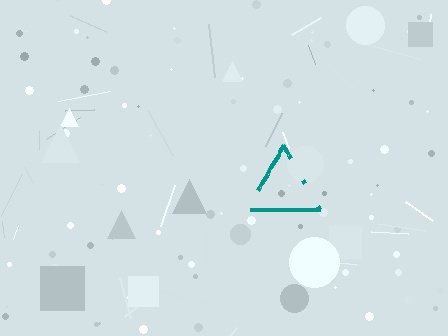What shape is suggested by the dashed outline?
The dashed outline suggests a triangle.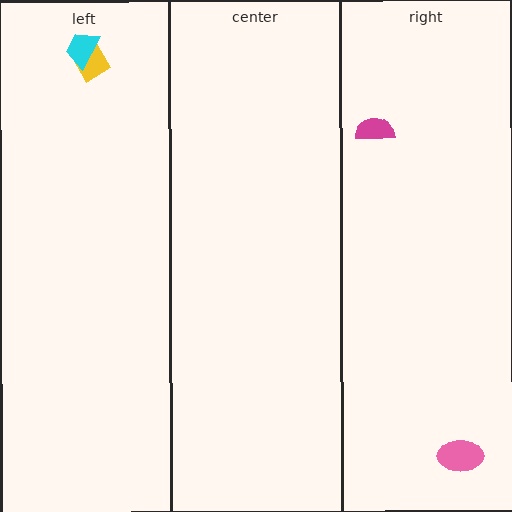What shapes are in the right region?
The pink ellipse, the magenta semicircle.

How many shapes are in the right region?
2.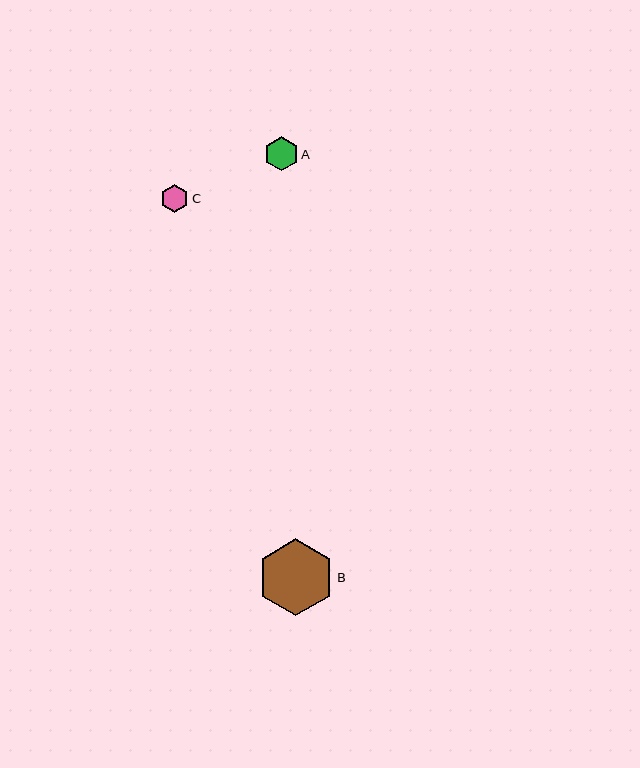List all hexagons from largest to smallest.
From largest to smallest: B, A, C.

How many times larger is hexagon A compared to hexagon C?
Hexagon A is approximately 1.2 times the size of hexagon C.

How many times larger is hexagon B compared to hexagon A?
Hexagon B is approximately 2.3 times the size of hexagon A.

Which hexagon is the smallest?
Hexagon C is the smallest with a size of approximately 28 pixels.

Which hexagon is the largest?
Hexagon B is the largest with a size of approximately 77 pixels.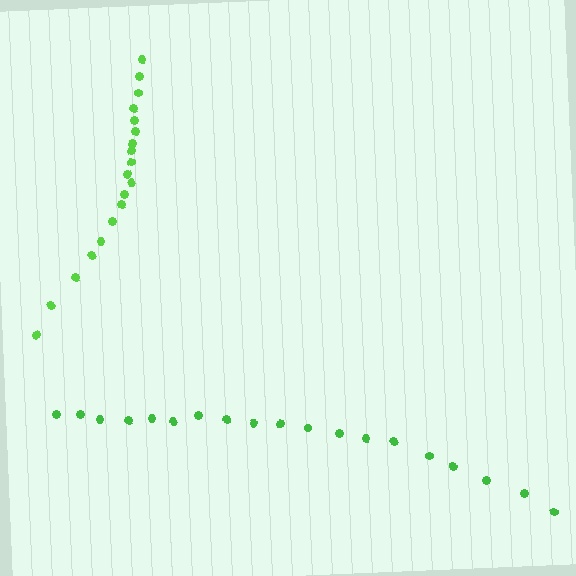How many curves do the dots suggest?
There are 2 distinct paths.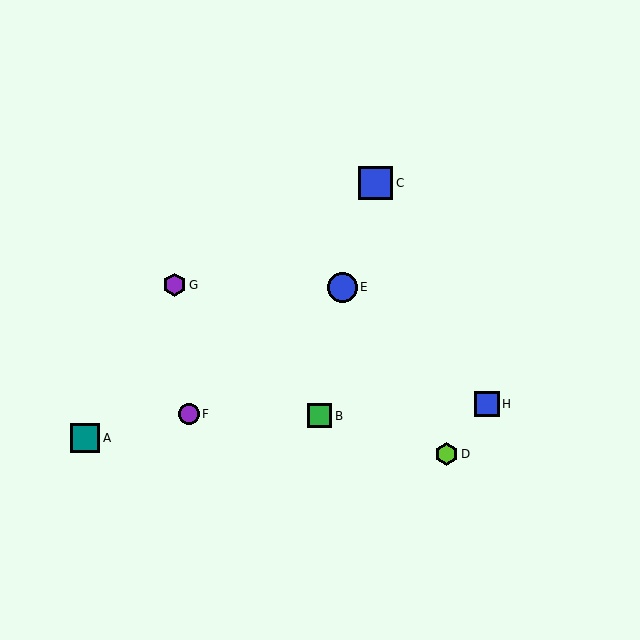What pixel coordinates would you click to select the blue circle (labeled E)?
Click at (343, 287) to select the blue circle E.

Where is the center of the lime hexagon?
The center of the lime hexagon is at (447, 454).